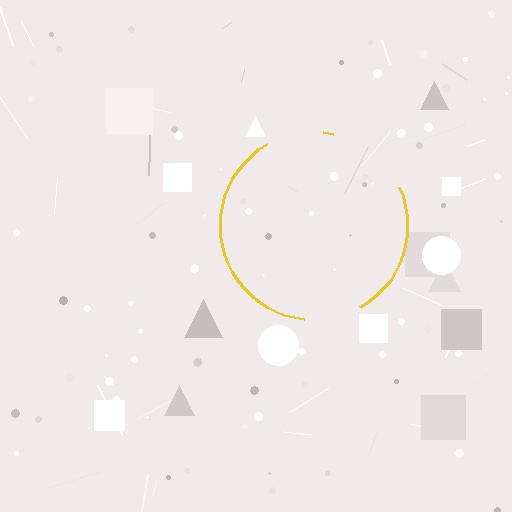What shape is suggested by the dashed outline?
The dashed outline suggests a circle.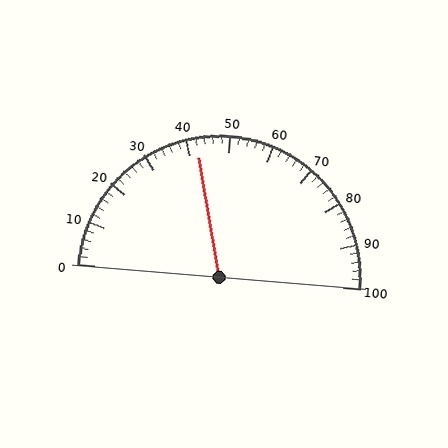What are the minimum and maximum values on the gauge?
The gauge ranges from 0 to 100.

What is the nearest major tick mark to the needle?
The nearest major tick mark is 40.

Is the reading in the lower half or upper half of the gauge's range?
The reading is in the lower half of the range (0 to 100).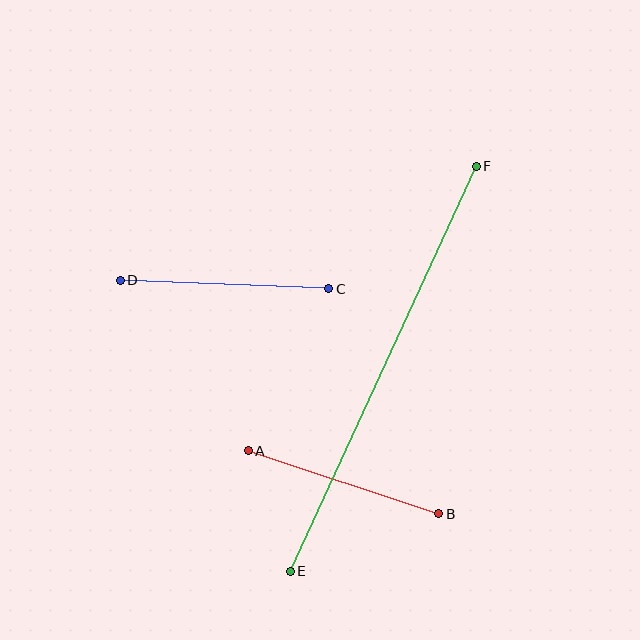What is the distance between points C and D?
The distance is approximately 208 pixels.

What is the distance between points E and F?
The distance is approximately 446 pixels.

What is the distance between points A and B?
The distance is approximately 201 pixels.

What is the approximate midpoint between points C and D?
The midpoint is at approximately (225, 285) pixels.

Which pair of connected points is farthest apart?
Points E and F are farthest apart.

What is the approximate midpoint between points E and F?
The midpoint is at approximately (383, 369) pixels.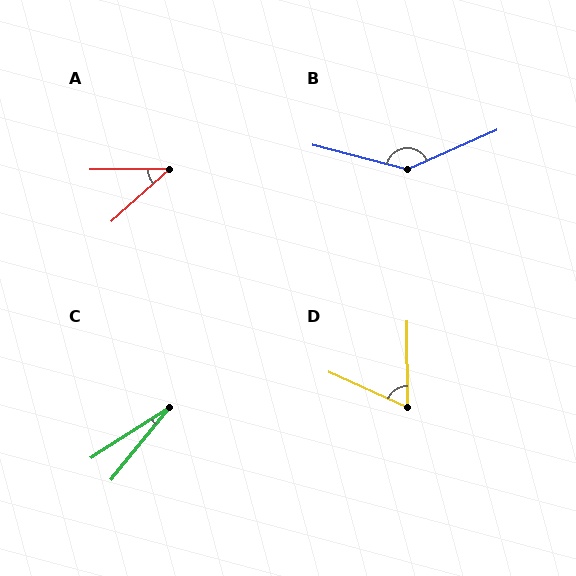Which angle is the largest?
B, at approximately 142 degrees.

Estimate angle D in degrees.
Approximately 66 degrees.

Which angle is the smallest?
C, at approximately 18 degrees.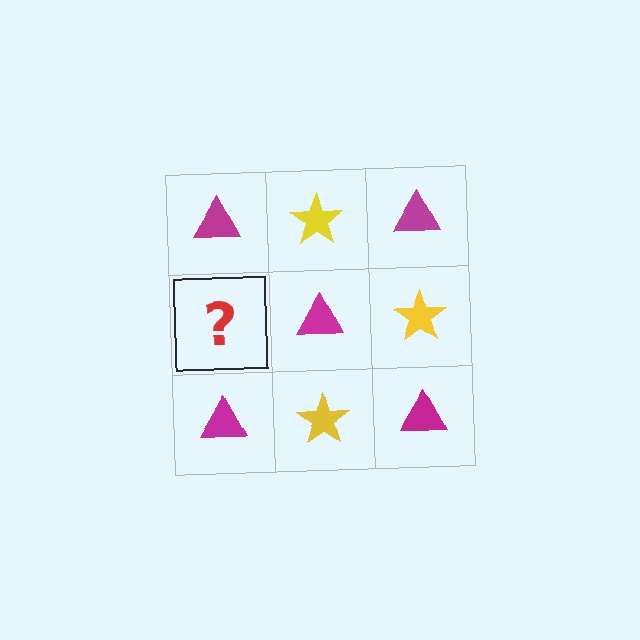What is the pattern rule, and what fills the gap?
The rule is that it alternates magenta triangle and yellow star in a checkerboard pattern. The gap should be filled with a yellow star.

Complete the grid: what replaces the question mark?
The question mark should be replaced with a yellow star.